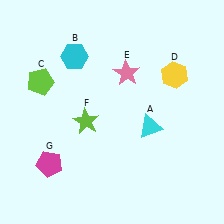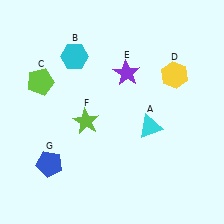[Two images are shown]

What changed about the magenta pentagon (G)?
In Image 1, G is magenta. In Image 2, it changed to blue.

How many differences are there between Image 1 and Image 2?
There are 2 differences between the two images.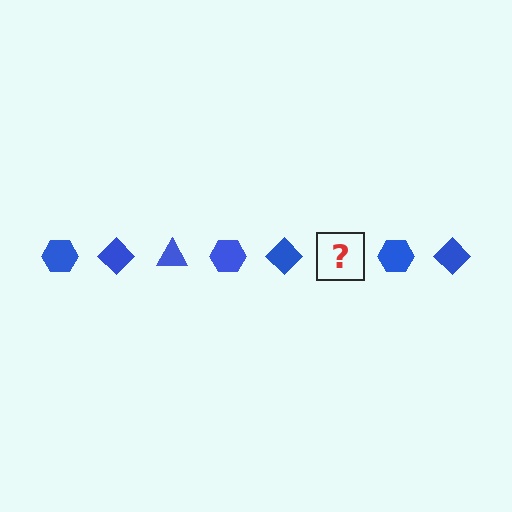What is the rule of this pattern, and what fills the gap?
The rule is that the pattern cycles through hexagon, diamond, triangle shapes in blue. The gap should be filled with a blue triangle.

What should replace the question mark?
The question mark should be replaced with a blue triangle.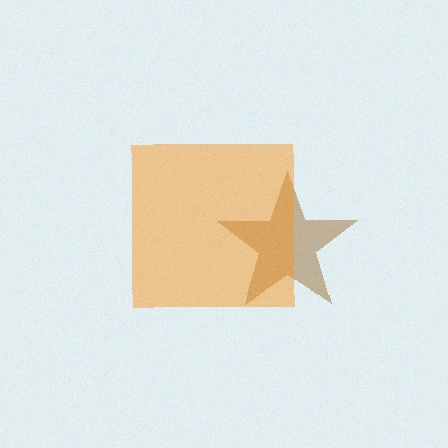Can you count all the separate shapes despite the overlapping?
Yes, there are 2 separate shapes.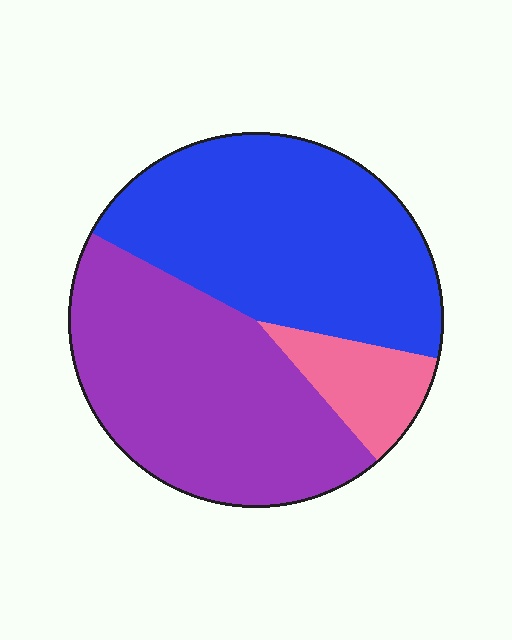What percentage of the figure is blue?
Blue takes up between a third and a half of the figure.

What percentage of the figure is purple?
Purple takes up between a third and a half of the figure.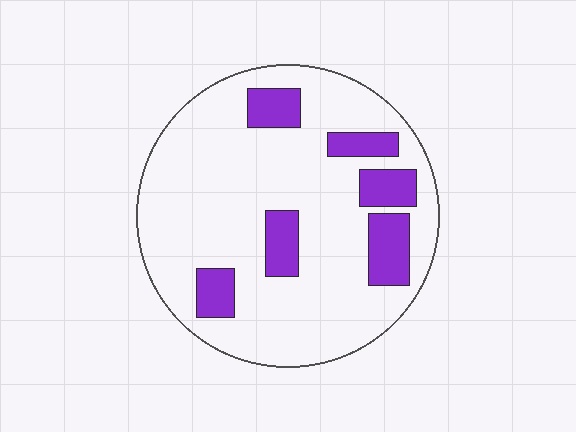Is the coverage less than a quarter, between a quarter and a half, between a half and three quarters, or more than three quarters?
Less than a quarter.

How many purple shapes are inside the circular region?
6.